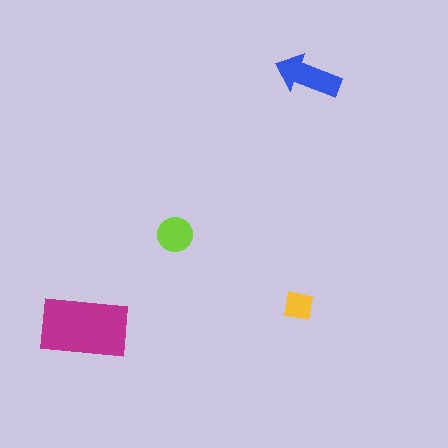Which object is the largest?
The magenta rectangle.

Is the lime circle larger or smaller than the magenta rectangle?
Smaller.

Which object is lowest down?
The magenta rectangle is bottommost.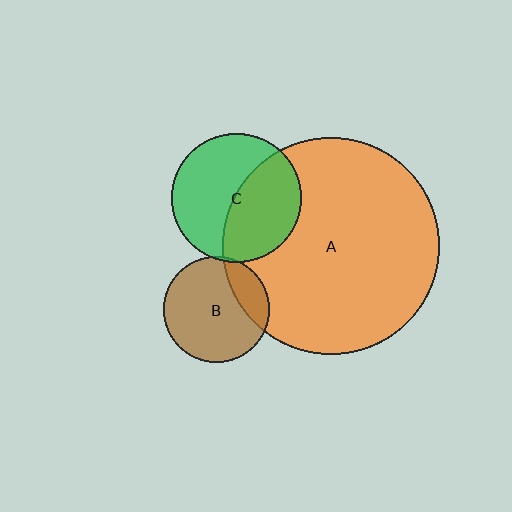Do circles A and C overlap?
Yes.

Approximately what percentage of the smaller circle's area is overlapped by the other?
Approximately 45%.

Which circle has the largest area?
Circle A (orange).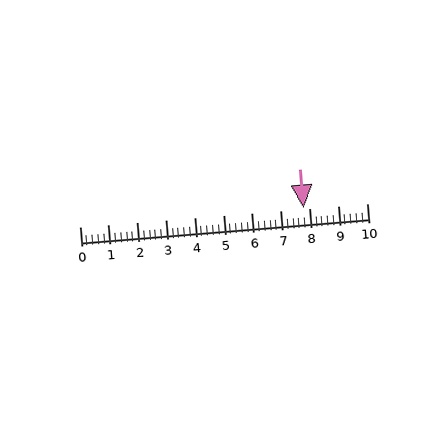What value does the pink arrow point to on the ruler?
The pink arrow points to approximately 7.8.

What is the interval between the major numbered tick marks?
The major tick marks are spaced 1 units apart.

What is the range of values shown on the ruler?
The ruler shows values from 0 to 10.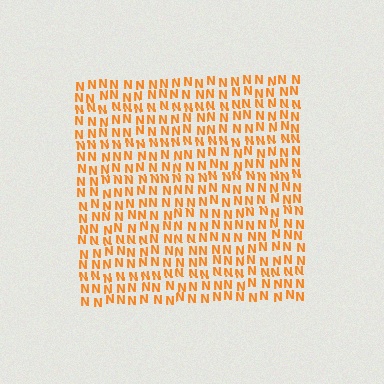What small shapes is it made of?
It is made of small letter N's.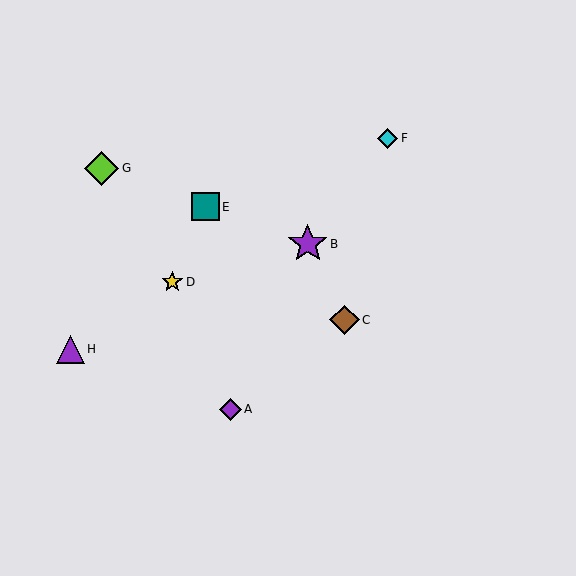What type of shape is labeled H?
Shape H is a purple triangle.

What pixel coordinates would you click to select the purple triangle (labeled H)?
Click at (70, 349) to select the purple triangle H.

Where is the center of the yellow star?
The center of the yellow star is at (172, 282).